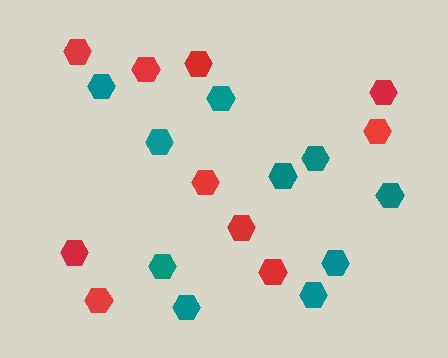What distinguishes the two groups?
There are 2 groups: one group of teal hexagons (10) and one group of red hexagons (10).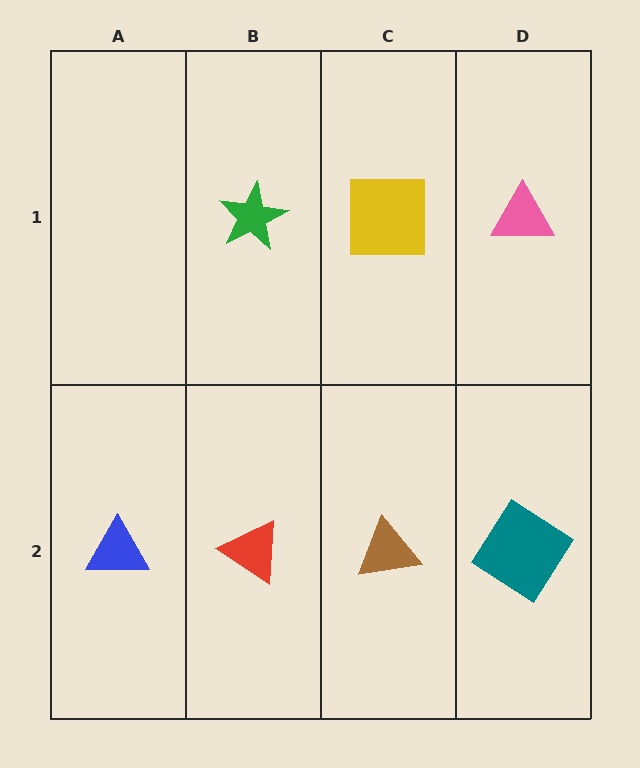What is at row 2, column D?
A teal diamond.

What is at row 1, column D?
A pink triangle.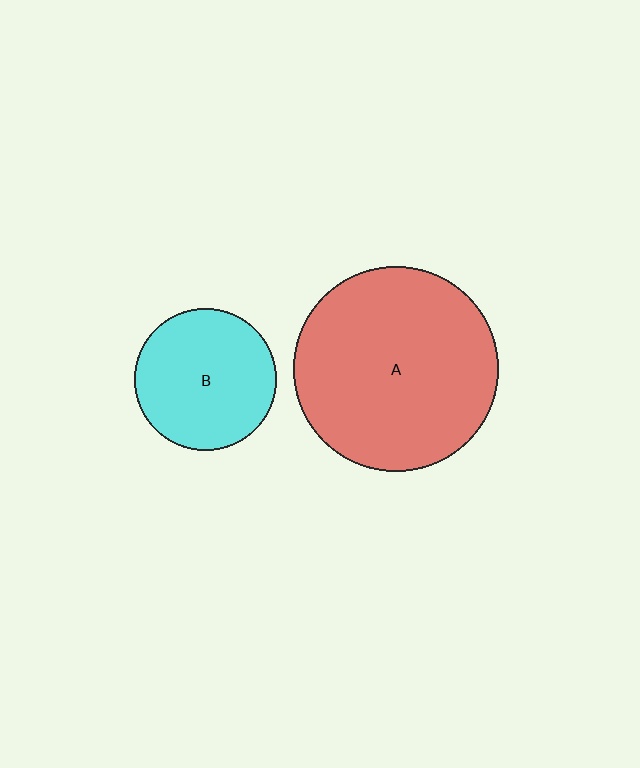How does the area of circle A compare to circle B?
Approximately 2.1 times.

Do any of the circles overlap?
No, none of the circles overlap.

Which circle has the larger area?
Circle A (red).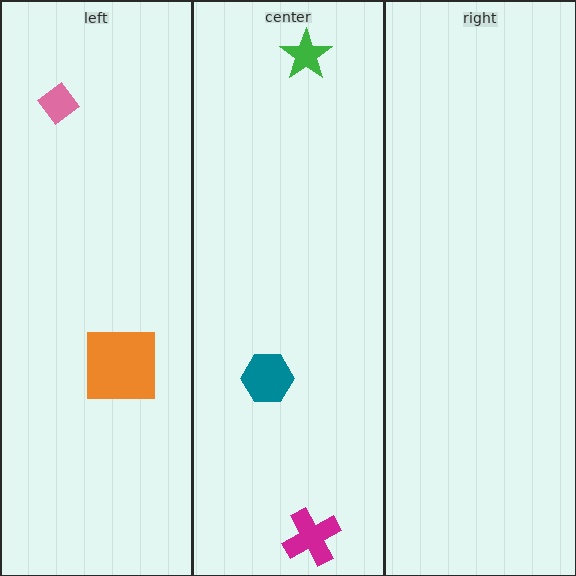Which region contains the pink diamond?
The left region.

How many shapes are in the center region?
3.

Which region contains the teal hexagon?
The center region.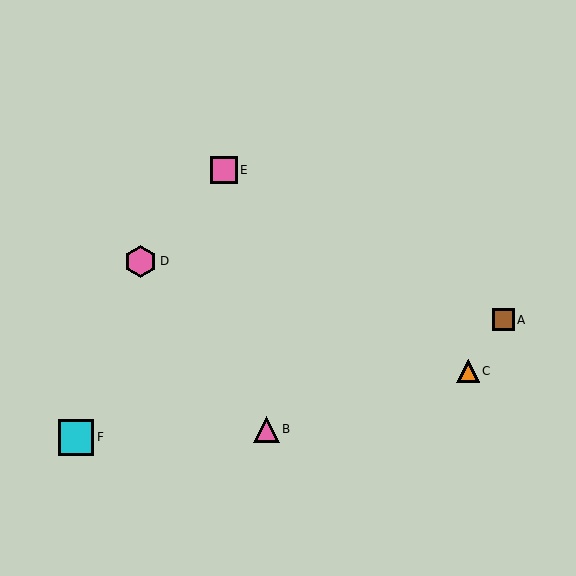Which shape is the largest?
The cyan square (labeled F) is the largest.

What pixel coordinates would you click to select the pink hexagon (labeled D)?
Click at (141, 261) to select the pink hexagon D.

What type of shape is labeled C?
Shape C is an orange triangle.